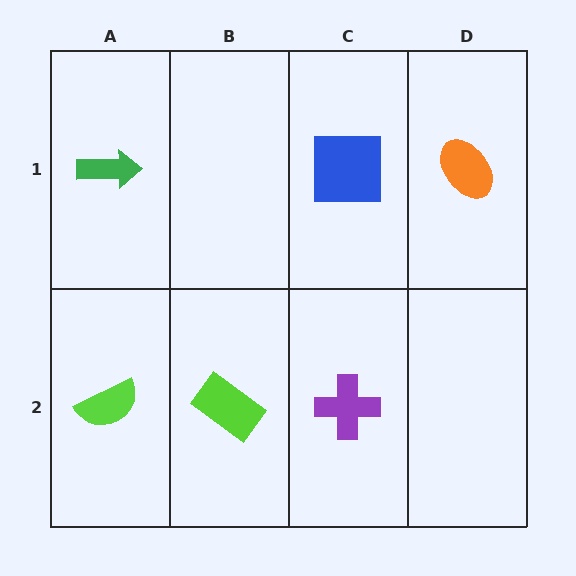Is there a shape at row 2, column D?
No, that cell is empty.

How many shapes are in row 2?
3 shapes.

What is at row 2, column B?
A lime rectangle.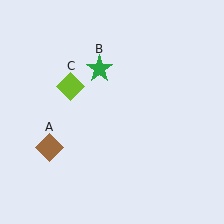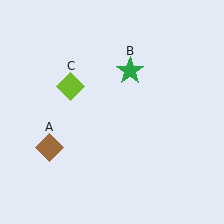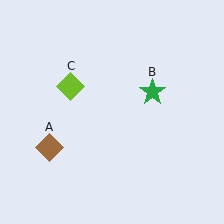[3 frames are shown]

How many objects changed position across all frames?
1 object changed position: green star (object B).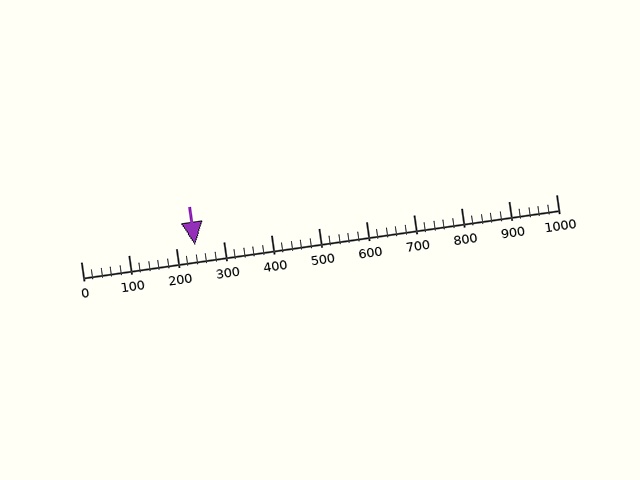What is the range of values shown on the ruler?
The ruler shows values from 0 to 1000.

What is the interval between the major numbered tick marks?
The major tick marks are spaced 100 units apart.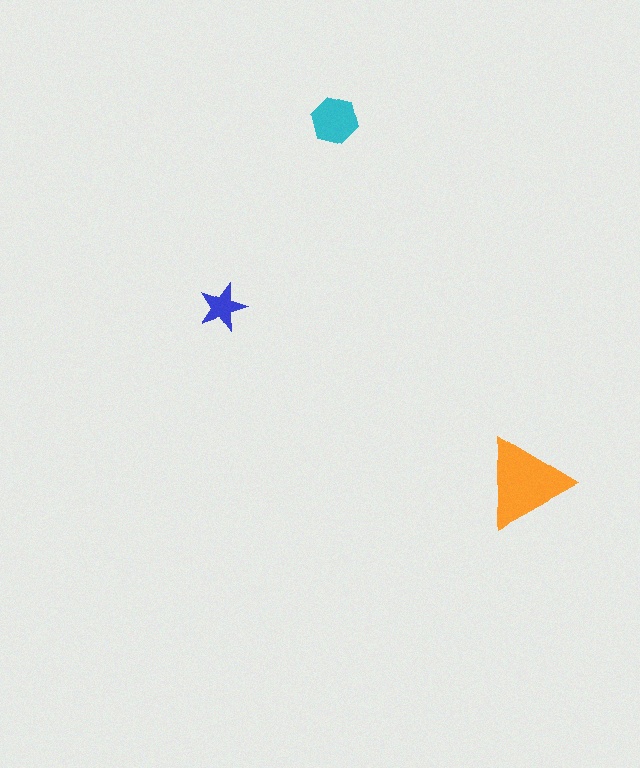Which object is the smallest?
The blue star.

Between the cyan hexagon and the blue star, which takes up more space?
The cyan hexagon.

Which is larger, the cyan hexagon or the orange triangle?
The orange triangle.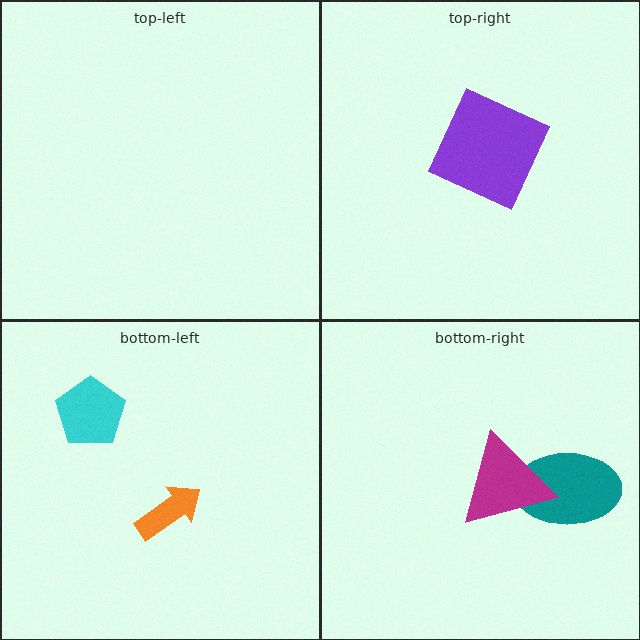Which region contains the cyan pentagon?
The bottom-left region.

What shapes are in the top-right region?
The purple square.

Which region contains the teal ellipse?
The bottom-right region.